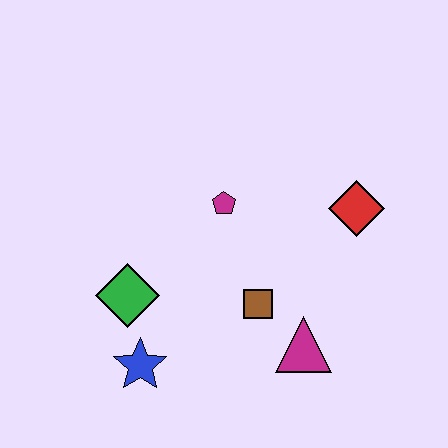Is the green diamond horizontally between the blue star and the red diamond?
No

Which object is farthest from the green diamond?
The red diamond is farthest from the green diamond.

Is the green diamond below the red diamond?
Yes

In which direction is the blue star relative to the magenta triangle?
The blue star is to the left of the magenta triangle.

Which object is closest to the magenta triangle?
The brown square is closest to the magenta triangle.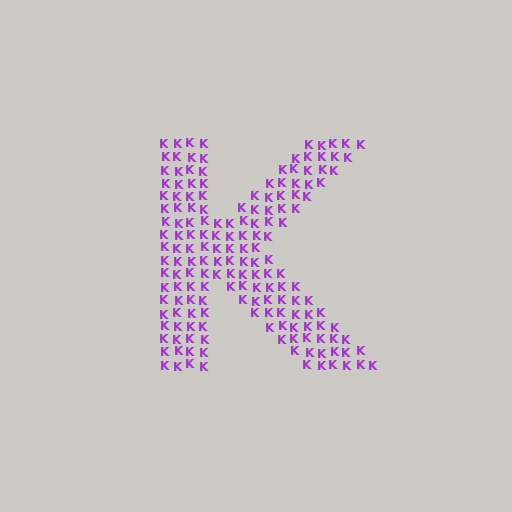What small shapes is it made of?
It is made of small letter K's.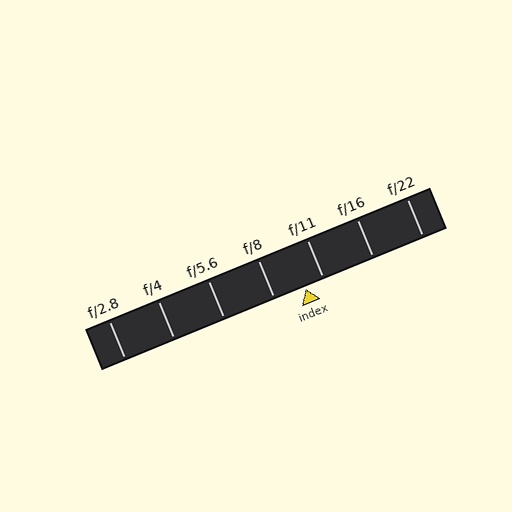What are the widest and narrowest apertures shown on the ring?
The widest aperture shown is f/2.8 and the narrowest is f/22.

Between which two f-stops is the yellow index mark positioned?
The index mark is between f/8 and f/11.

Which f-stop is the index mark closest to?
The index mark is closest to f/11.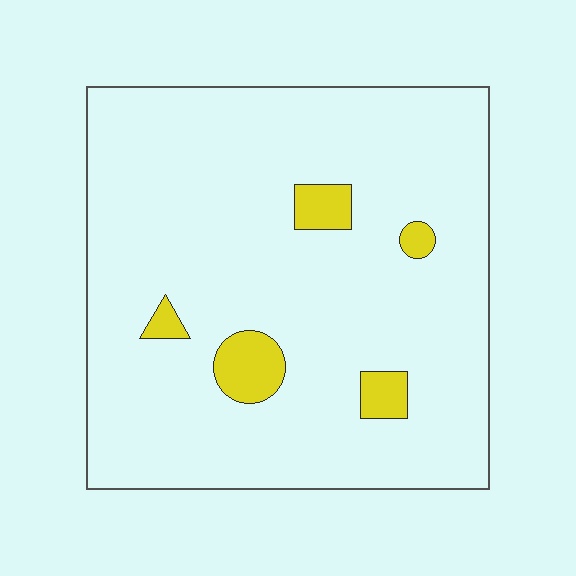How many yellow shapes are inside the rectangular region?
5.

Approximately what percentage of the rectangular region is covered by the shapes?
Approximately 5%.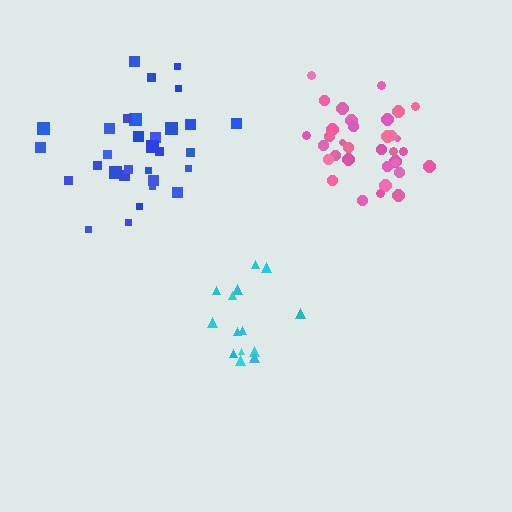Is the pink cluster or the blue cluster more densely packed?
Pink.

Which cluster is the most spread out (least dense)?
Cyan.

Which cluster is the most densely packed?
Pink.